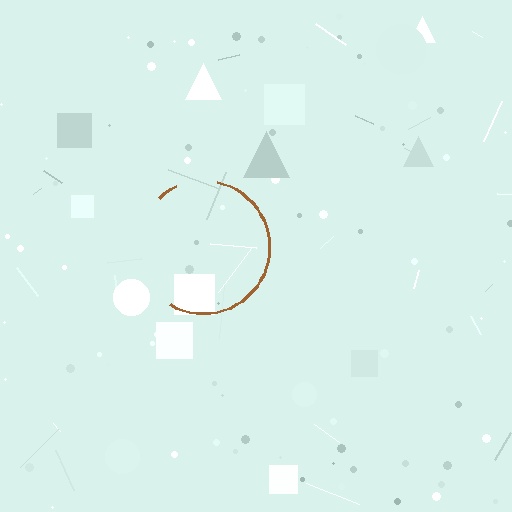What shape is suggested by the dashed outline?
The dashed outline suggests a circle.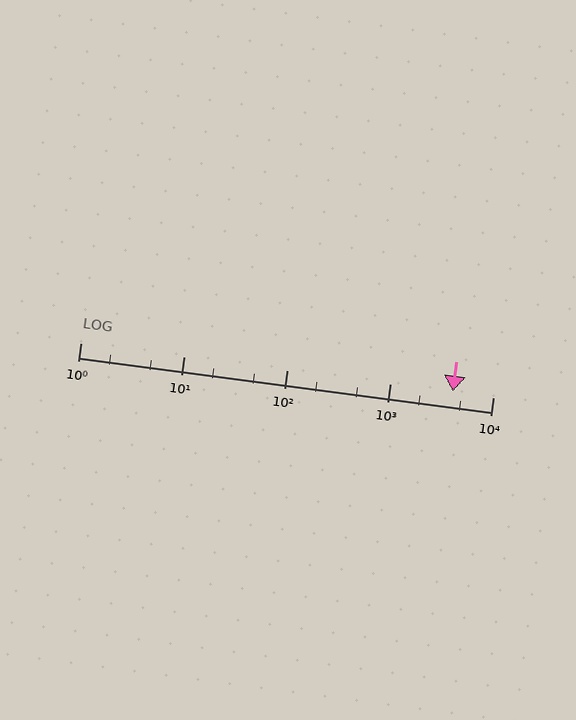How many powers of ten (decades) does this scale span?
The scale spans 4 decades, from 1 to 10000.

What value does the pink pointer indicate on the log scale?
The pointer indicates approximately 4100.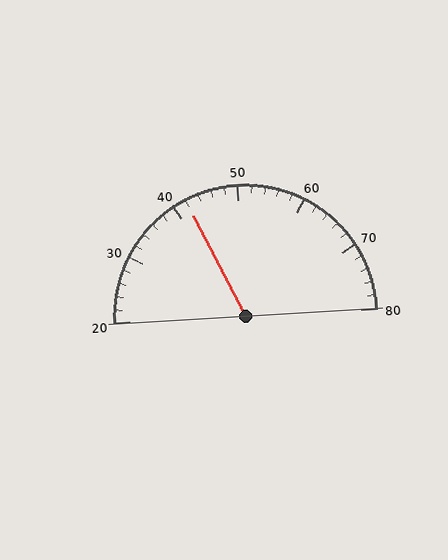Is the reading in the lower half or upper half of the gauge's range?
The reading is in the lower half of the range (20 to 80).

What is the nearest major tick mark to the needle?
The nearest major tick mark is 40.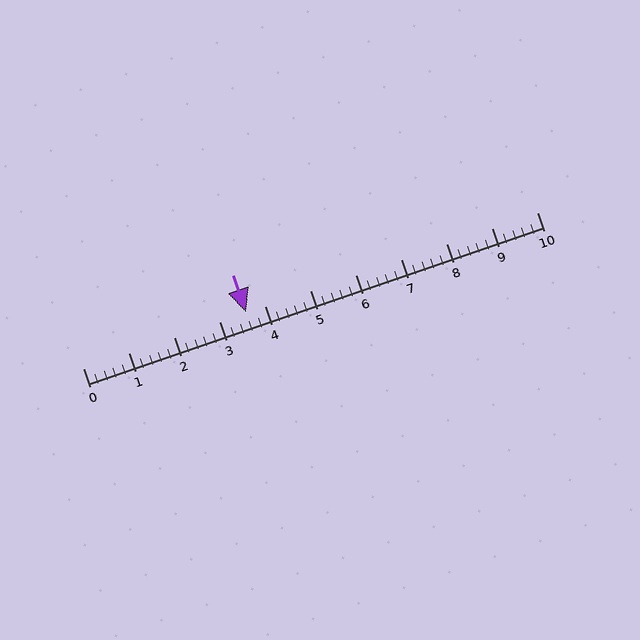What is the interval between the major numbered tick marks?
The major tick marks are spaced 1 units apart.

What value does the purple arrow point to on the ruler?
The purple arrow points to approximately 3.6.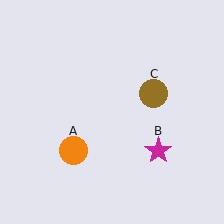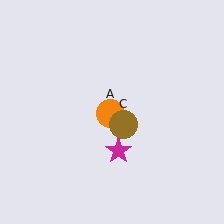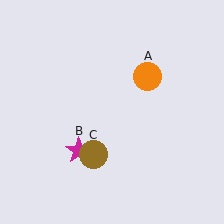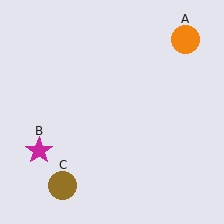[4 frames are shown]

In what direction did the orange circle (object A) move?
The orange circle (object A) moved up and to the right.